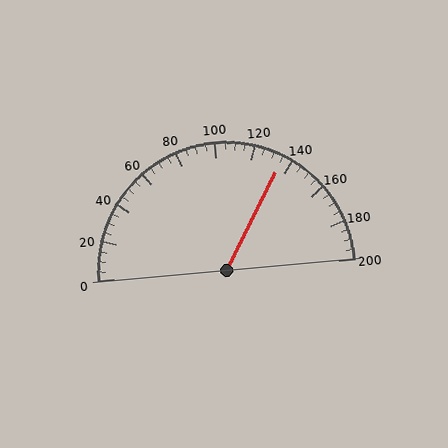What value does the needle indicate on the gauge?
The needle indicates approximately 135.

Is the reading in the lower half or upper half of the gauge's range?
The reading is in the upper half of the range (0 to 200).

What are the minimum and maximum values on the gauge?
The gauge ranges from 0 to 200.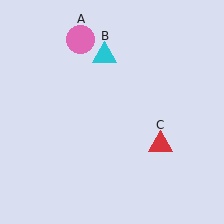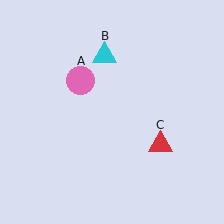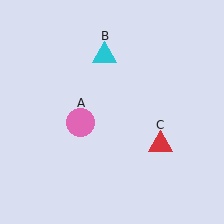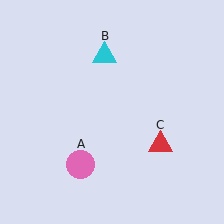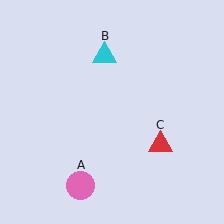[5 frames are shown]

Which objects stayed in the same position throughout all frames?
Cyan triangle (object B) and red triangle (object C) remained stationary.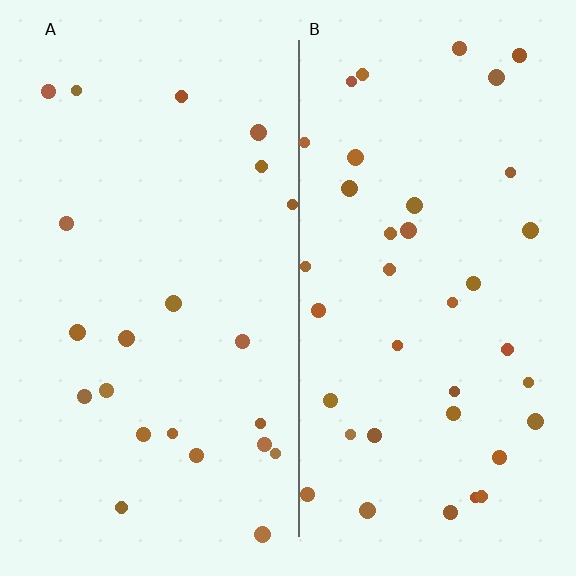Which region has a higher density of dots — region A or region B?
B (the right).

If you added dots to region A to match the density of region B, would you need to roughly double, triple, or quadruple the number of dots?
Approximately double.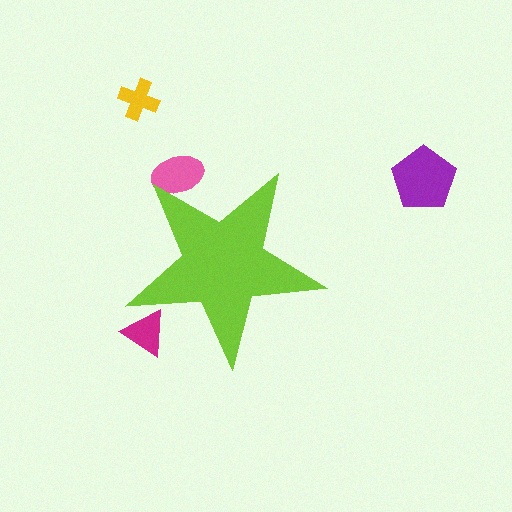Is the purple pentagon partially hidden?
No, the purple pentagon is fully visible.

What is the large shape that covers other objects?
A lime star.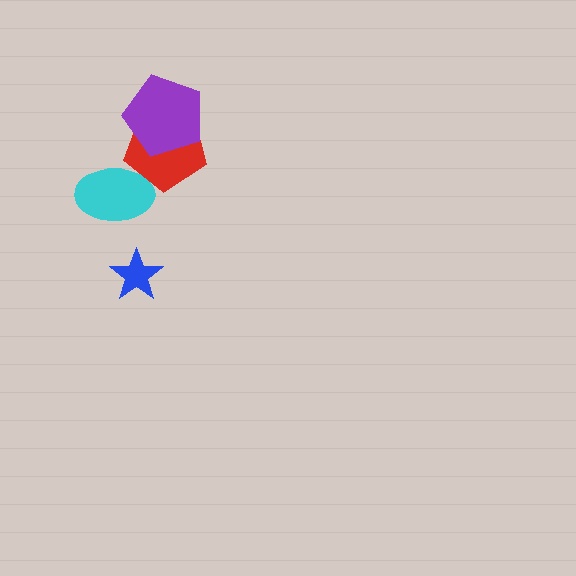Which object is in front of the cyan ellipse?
The red pentagon is in front of the cyan ellipse.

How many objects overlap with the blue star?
0 objects overlap with the blue star.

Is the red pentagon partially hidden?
Yes, it is partially covered by another shape.